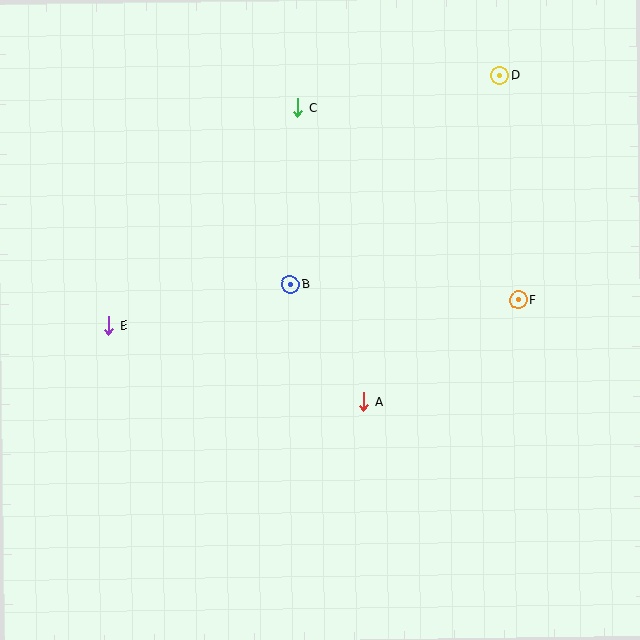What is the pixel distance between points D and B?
The distance between D and B is 296 pixels.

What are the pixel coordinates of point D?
Point D is at (499, 76).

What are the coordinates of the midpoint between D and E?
The midpoint between D and E is at (304, 201).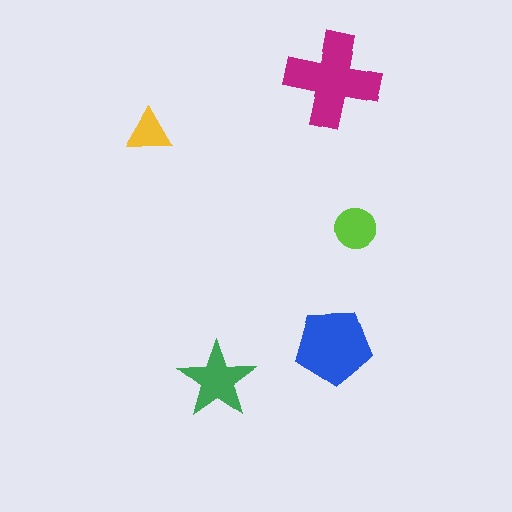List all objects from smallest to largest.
The yellow triangle, the lime circle, the green star, the blue pentagon, the magenta cross.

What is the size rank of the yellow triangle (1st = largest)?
5th.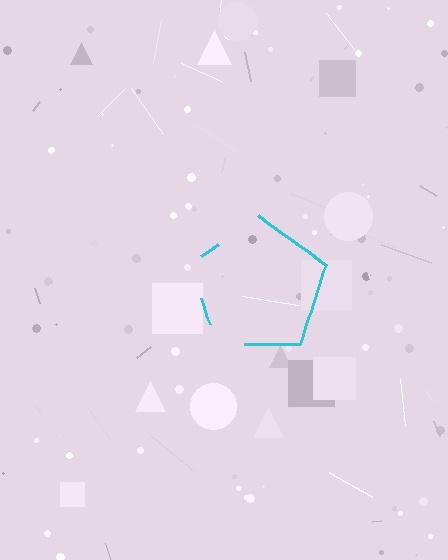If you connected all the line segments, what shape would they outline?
They would outline a pentagon.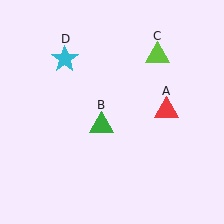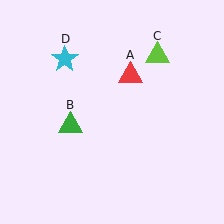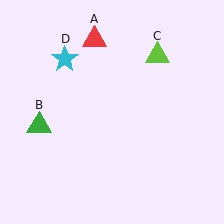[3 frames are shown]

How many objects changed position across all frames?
2 objects changed position: red triangle (object A), green triangle (object B).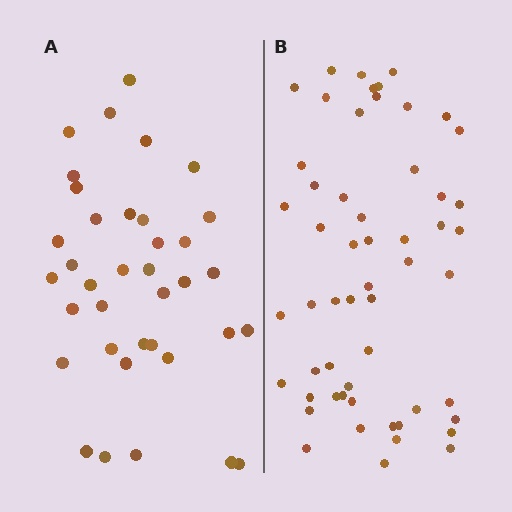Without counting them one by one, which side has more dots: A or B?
Region B (the right region) has more dots.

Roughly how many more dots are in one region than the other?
Region B has approximately 20 more dots than region A.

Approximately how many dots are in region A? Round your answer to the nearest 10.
About 40 dots. (The exact count is 37, which rounds to 40.)